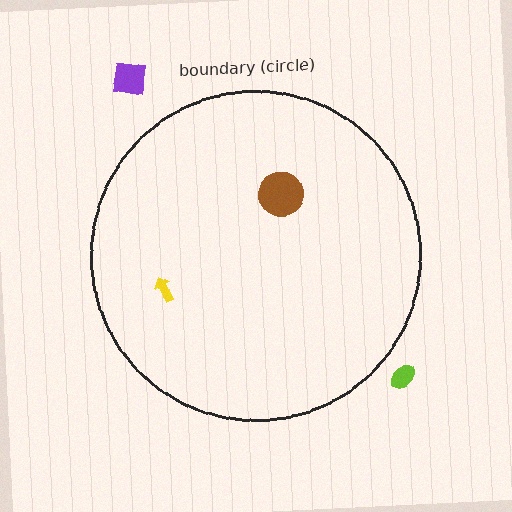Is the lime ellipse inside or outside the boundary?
Outside.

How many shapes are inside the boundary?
2 inside, 2 outside.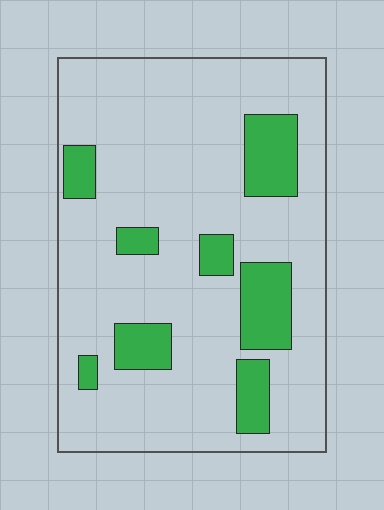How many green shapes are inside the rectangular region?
8.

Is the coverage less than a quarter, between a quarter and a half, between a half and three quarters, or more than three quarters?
Less than a quarter.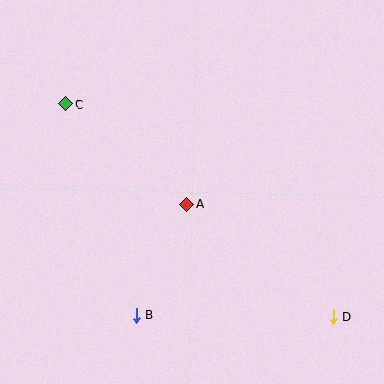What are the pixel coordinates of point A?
Point A is at (186, 204).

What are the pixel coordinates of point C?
Point C is at (66, 104).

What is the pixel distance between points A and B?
The distance between A and B is 122 pixels.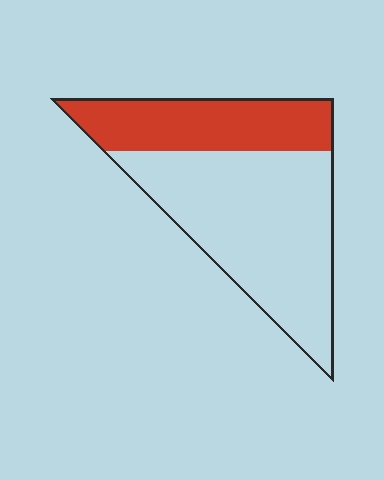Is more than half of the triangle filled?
No.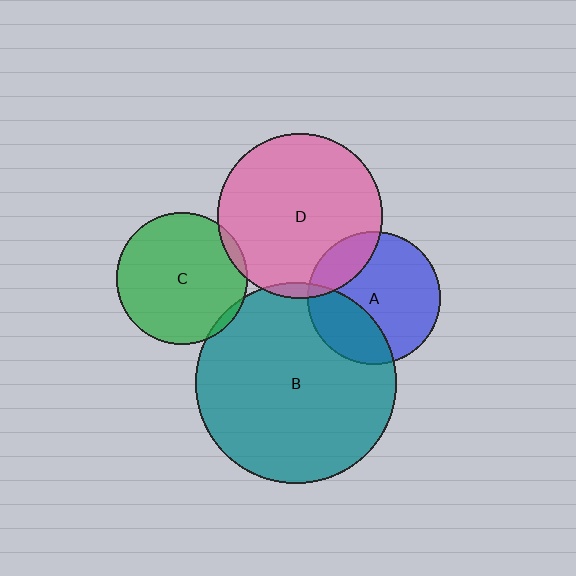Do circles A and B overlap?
Yes.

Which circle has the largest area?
Circle B (teal).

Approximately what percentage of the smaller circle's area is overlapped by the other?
Approximately 30%.